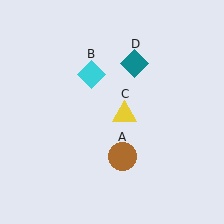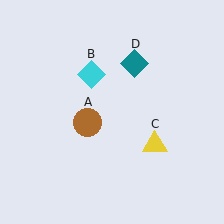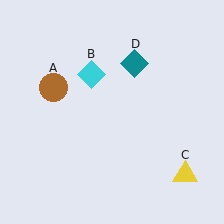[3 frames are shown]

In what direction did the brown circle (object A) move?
The brown circle (object A) moved up and to the left.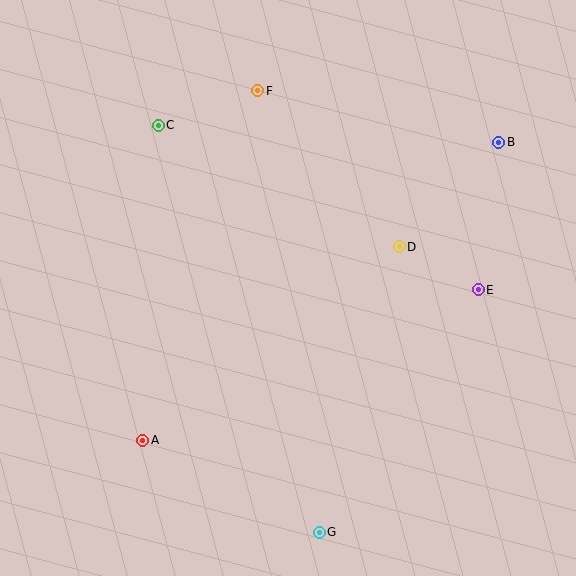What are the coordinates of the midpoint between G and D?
The midpoint between G and D is at (359, 389).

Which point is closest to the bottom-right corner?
Point G is closest to the bottom-right corner.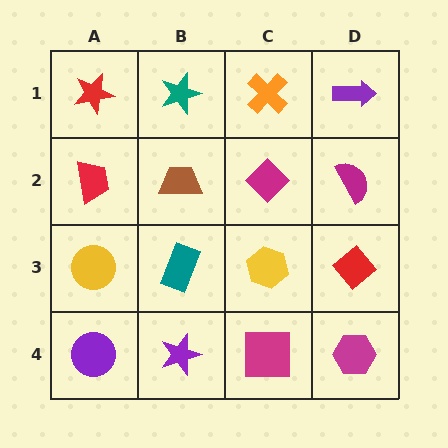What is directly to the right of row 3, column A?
A teal rectangle.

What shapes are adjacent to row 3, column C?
A magenta diamond (row 2, column C), a magenta square (row 4, column C), a teal rectangle (row 3, column B), a red diamond (row 3, column D).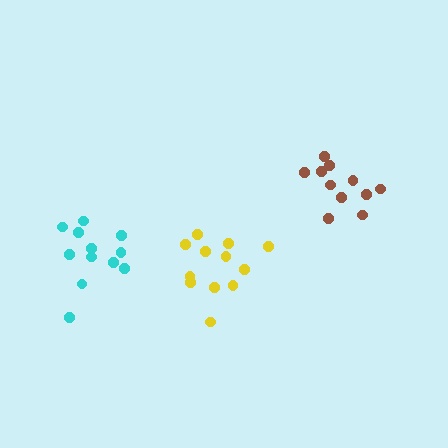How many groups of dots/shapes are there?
There are 3 groups.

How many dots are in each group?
Group 1: 12 dots, Group 2: 11 dots, Group 3: 12 dots (35 total).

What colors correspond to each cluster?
The clusters are colored: yellow, brown, cyan.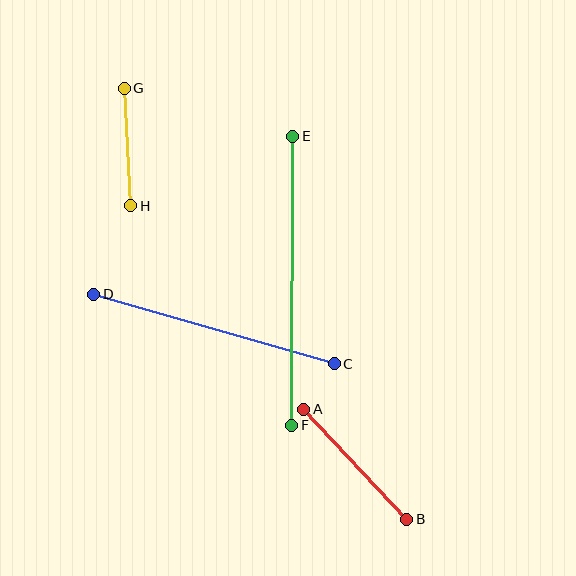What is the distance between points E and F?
The distance is approximately 289 pixels.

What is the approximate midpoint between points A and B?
The midpoint is at approximately (355, 464) pixels.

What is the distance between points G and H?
The distance is approximately 118 pixels.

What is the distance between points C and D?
The distance is approximately 251 pixels.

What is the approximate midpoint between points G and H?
The midpoint is at approximately (128, 147) pixels.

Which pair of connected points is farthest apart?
Points E and F are farthest apart.